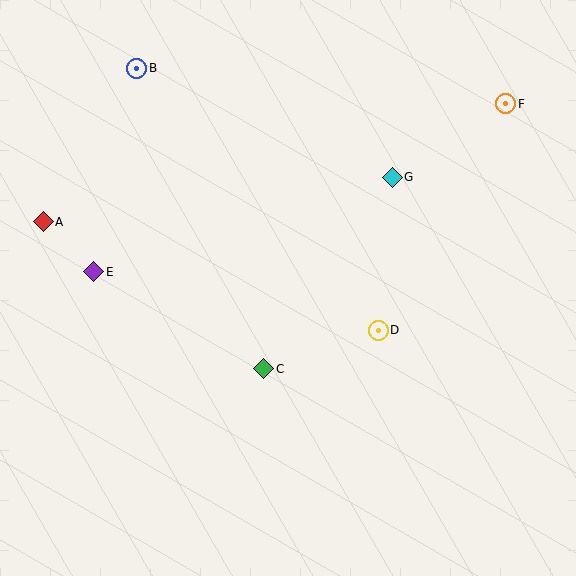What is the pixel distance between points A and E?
The distance between A and E is 72 pixels.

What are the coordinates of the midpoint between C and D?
The midpoint between C and D is at (321, 349).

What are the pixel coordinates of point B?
Point B is at (137, 68).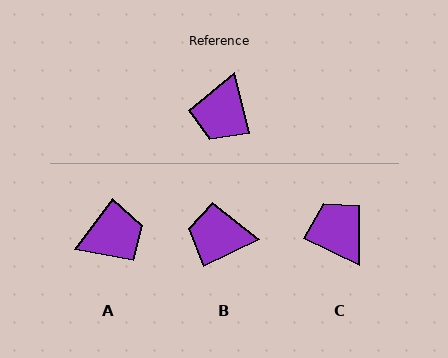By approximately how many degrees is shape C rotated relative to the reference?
Approximately 129 degrees clockwise.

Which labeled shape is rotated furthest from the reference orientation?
A, about 130 degrees away.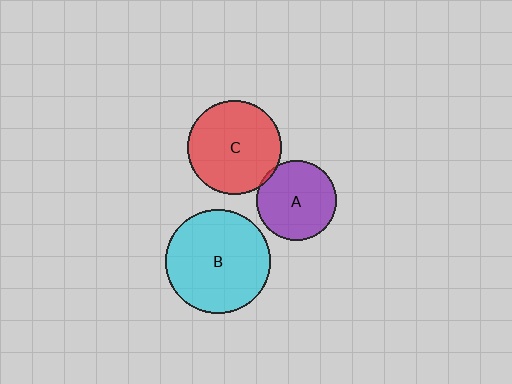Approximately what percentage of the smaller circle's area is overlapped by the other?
Approximately 5%.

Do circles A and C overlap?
Yes.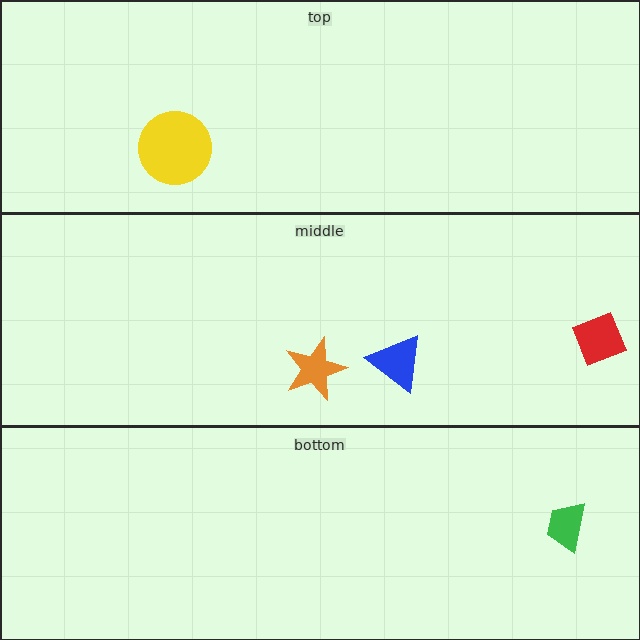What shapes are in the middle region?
The blue triangle, the red diamond, the orange star.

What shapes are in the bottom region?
The green trapezoid.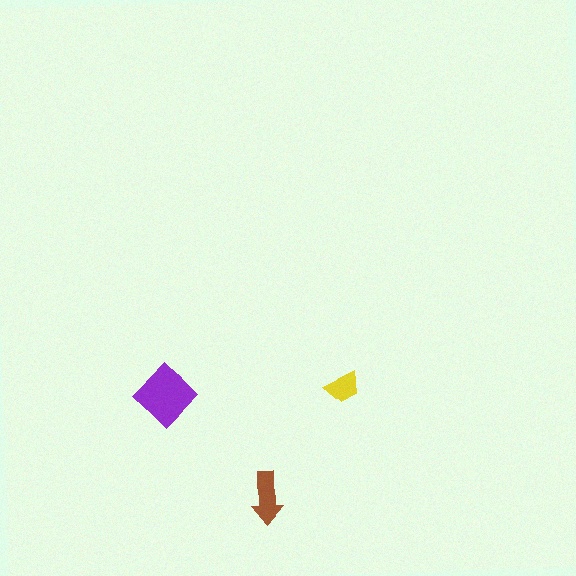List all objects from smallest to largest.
The yellow trapezoid, the brown arrow, the purple diamond.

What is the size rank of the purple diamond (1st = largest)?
1st.